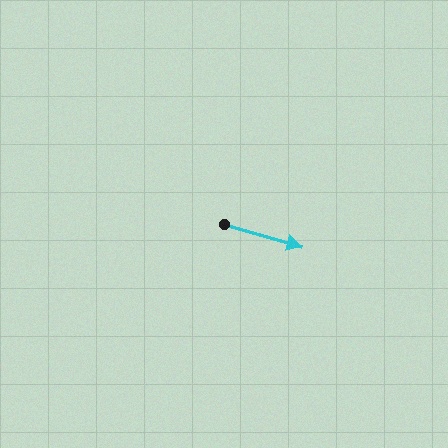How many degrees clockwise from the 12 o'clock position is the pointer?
Approximately 106 degrees.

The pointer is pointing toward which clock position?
Roughly 4 o'clock.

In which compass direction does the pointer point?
East.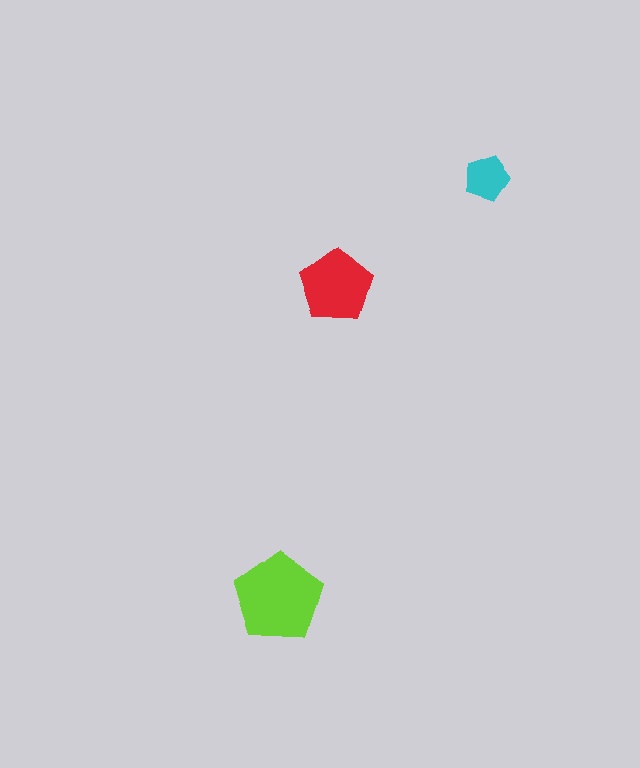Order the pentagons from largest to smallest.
the lime one, the red one, the cyan one.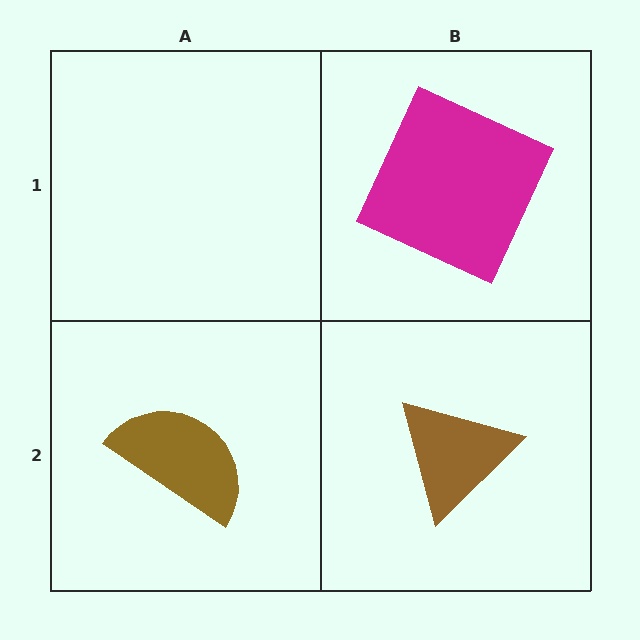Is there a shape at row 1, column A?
No, that cell is empty.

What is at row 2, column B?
A brown triangle.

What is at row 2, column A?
A brown semicircle.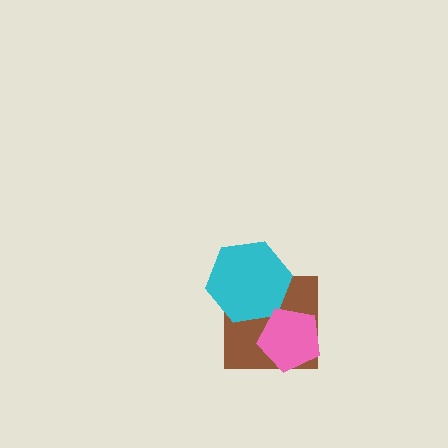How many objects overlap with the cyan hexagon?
1 object overlaps with the cyan hexagon.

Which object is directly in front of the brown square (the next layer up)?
The cyan hexagon is directly in front of the brown square.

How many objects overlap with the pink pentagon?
1 object overlaps with the pink pentagon.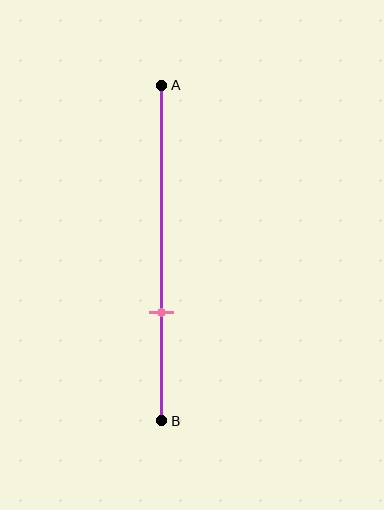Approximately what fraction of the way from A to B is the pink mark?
The pink mark is approximately 70% of the way from A to B.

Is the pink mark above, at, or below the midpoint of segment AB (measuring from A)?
The pink mark is below the midpoint of segment AB.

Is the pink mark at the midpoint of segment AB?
No, the mark is at about 70% from A, not at the 50% midpoint.